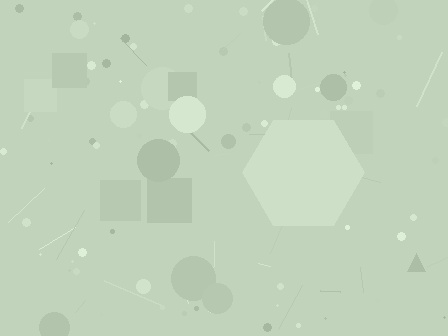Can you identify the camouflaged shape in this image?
The camouflaged shape is a hexagon.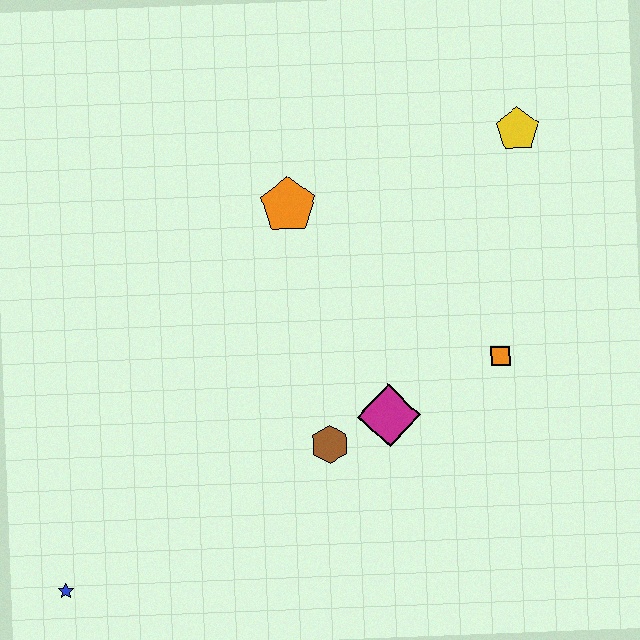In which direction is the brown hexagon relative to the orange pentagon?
The brown hexagon is below the orange pentagon.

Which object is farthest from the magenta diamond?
The blue star is farthest from the magenta diamond.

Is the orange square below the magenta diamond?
No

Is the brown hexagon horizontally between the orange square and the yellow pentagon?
No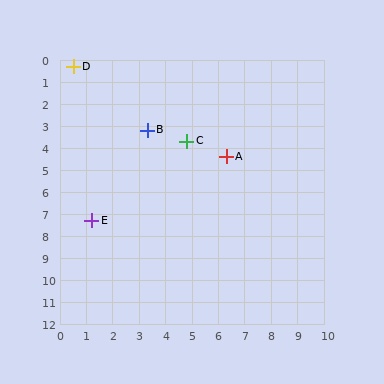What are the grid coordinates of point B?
Point B is at approximately (3.3, 3.2).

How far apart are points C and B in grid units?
Points C and B are about 1.6 grid units apart.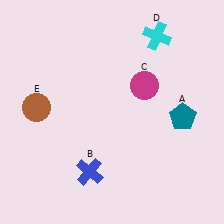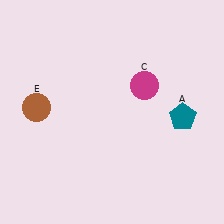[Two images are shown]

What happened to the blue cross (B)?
The blue cross (B) was removed in Image 2. It was in the bottom-left area of Image 1.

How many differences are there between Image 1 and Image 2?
There are 2 differences between the two images.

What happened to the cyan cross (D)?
The cyan cross (D) was removed in Image 2. It was in the top-right area of Image 1.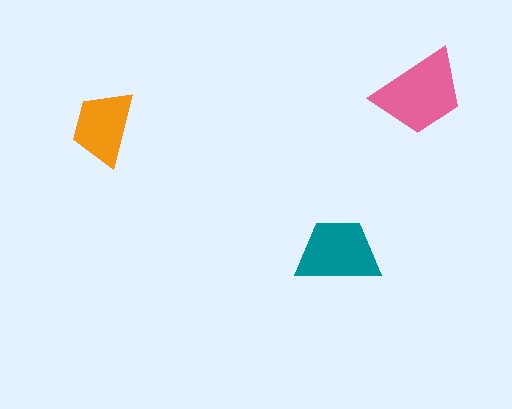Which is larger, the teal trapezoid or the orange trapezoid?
The teal one.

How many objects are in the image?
There are 3 objects in the image.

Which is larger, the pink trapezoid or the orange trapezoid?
The pink one.